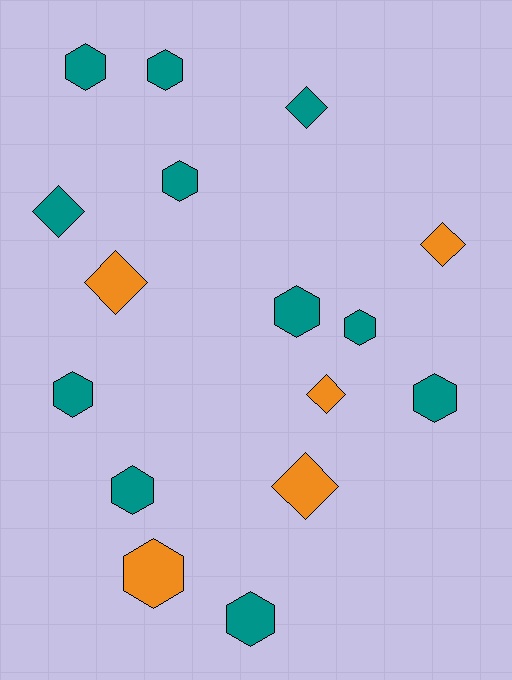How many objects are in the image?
There are 16 objects.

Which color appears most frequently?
Teal, with 11 objects.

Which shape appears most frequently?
Hexagon, with 10 objects.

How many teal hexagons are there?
There are 9 teal hexagons.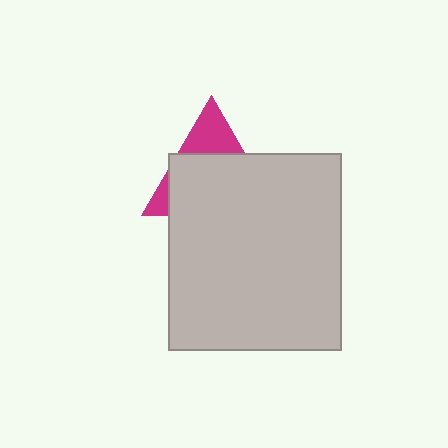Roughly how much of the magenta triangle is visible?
A small part of it is visible (roughly 31%).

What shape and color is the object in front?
The object in front is a light gray rectangle.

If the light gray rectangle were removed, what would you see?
You would see the complete magenta triangle.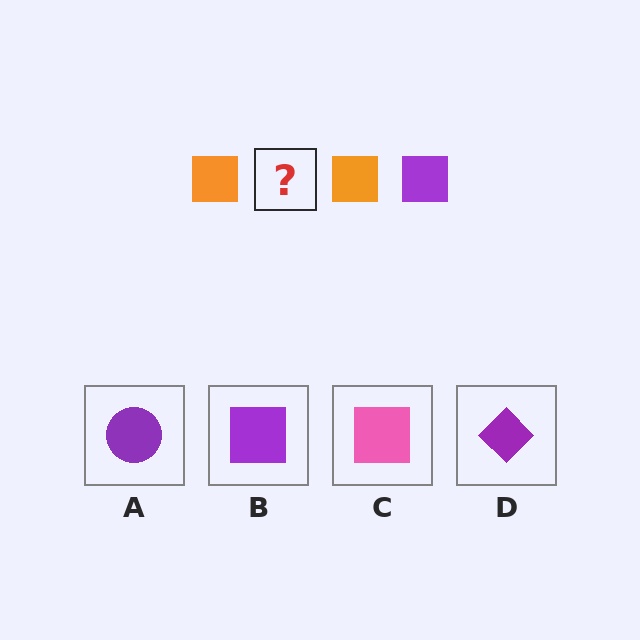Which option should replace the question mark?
Option B.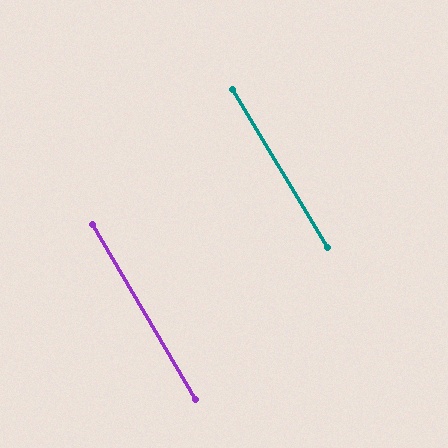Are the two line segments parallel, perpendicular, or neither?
Parallel — their directions differ by only 0.5°.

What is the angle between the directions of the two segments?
Approximately 1 degree.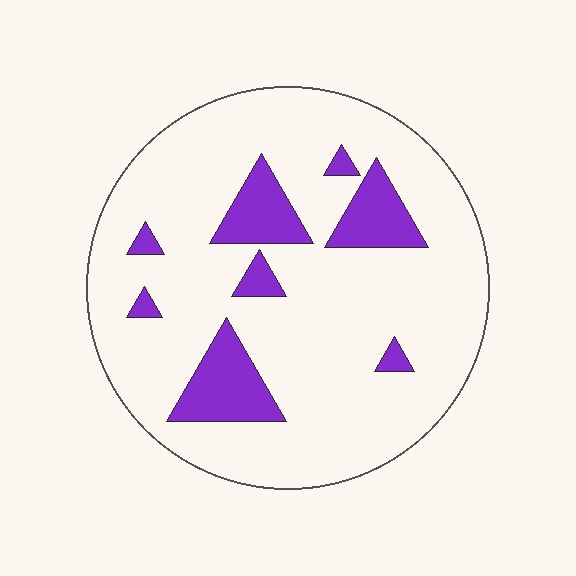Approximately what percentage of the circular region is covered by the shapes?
Approximately 15%.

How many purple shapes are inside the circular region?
8.